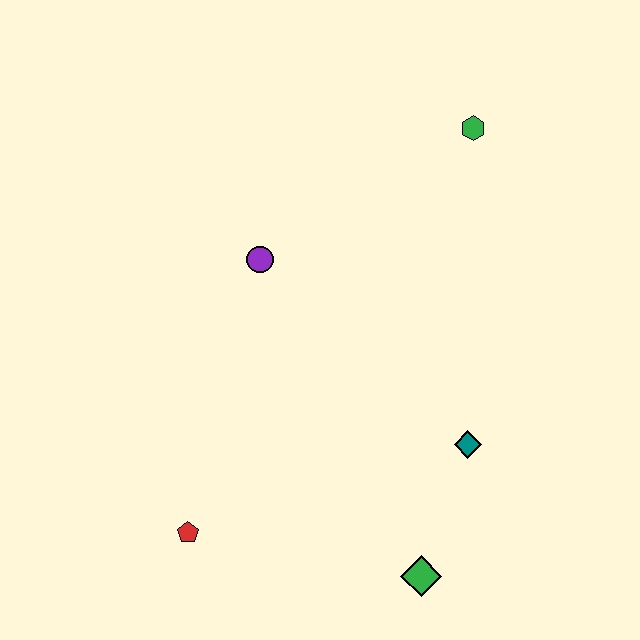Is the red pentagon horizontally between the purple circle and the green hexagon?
No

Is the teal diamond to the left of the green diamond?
No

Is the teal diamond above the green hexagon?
No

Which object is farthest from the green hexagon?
The red pentagon is farthest from the green hexagon.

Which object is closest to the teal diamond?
The green diamond is closest to the teal diamond.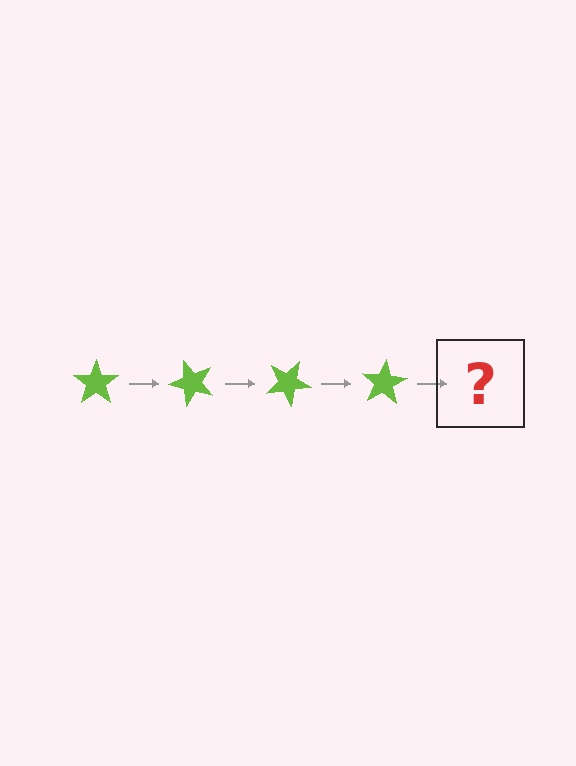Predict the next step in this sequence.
The next step is a lime star rotated 200 degrees.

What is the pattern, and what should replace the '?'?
The pattern is that the star rotates 50 degrees each step. The '?' should be a lime star rotated 200 degrees.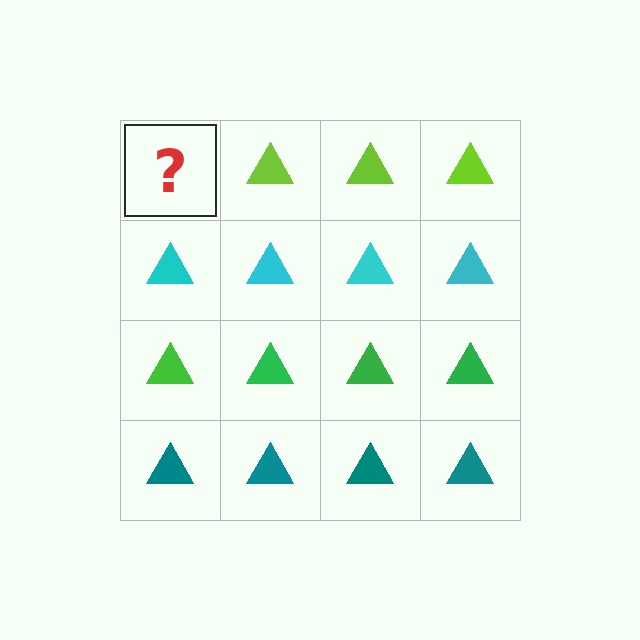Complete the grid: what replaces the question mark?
The question mark should be replaced with a lime triangle.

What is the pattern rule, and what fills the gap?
The rule is that each row has a consistent color. The gap should be filled with a lime triangle.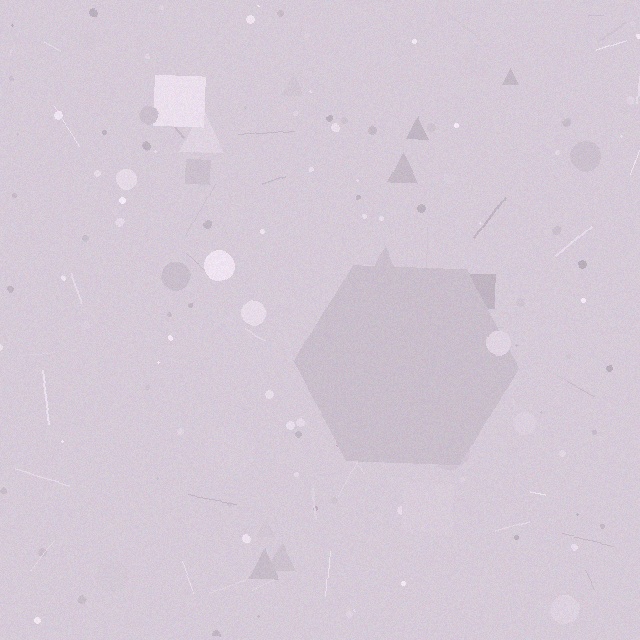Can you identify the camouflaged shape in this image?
The camouflaged shape is a hexagon.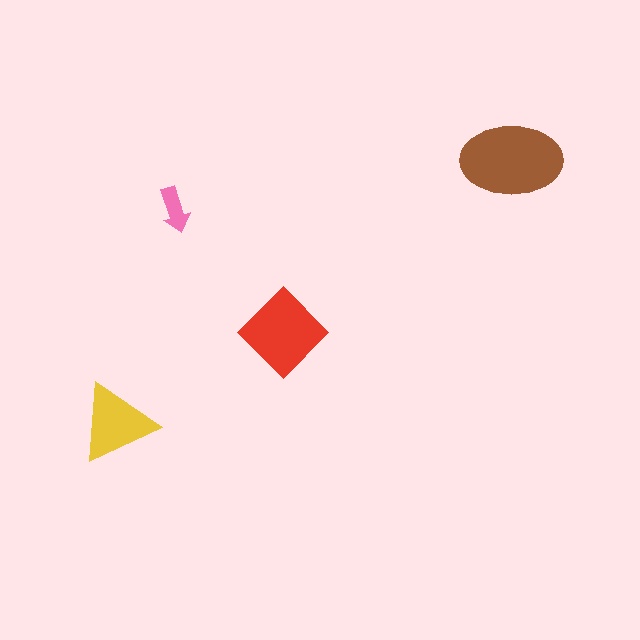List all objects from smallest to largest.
The pink arrow, the yellow triangle, the red diamond, the brown ellipse.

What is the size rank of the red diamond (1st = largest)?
2nd.